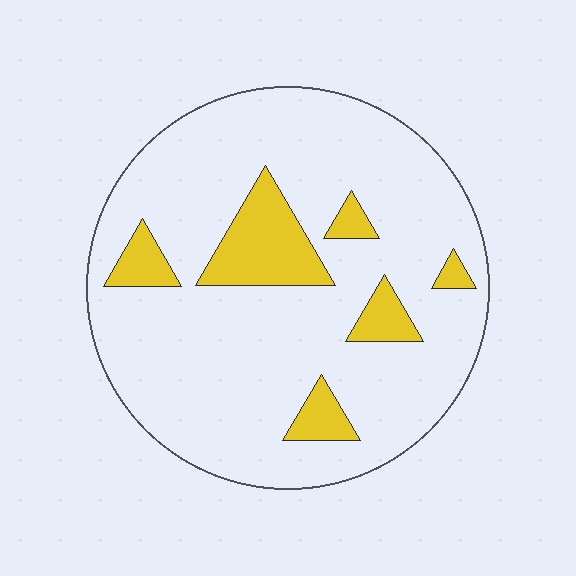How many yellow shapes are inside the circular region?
6.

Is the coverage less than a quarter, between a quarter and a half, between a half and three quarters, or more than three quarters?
Less than a quarter.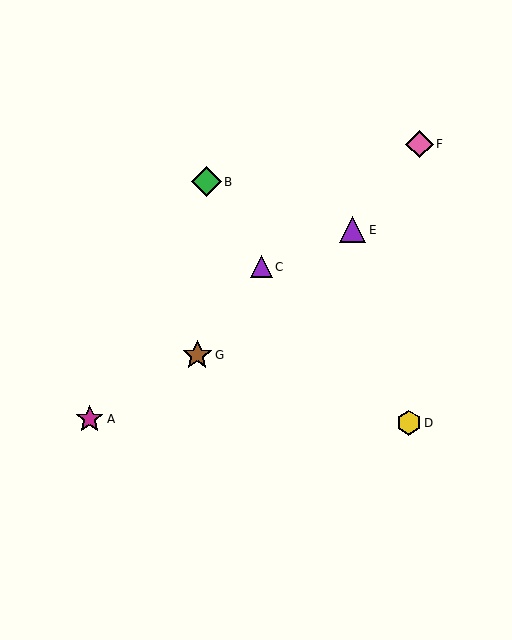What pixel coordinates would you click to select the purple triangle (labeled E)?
Click at (353, 230) to select the purple triangle E.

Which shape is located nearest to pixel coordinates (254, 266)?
The purple triangle (labeled C) at (261, 267) is nearest to that location.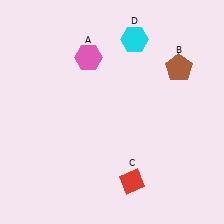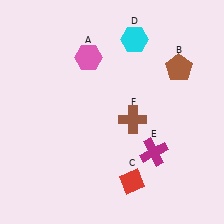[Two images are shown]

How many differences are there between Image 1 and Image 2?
There are 2 differences between the two images.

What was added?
A magenta cross (E), a brown cross (F) were added in Image 2.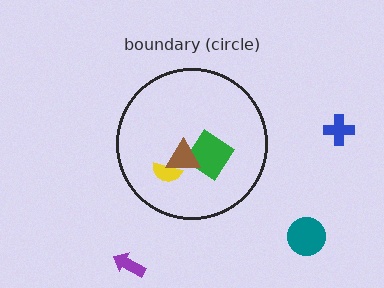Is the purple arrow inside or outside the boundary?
Outside.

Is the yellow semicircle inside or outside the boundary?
Inside.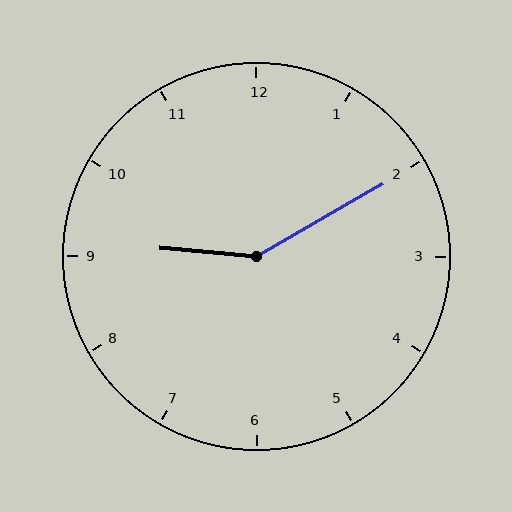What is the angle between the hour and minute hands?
Approximately 145 degrees.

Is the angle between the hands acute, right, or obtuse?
It is obtuse.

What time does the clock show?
9:10.